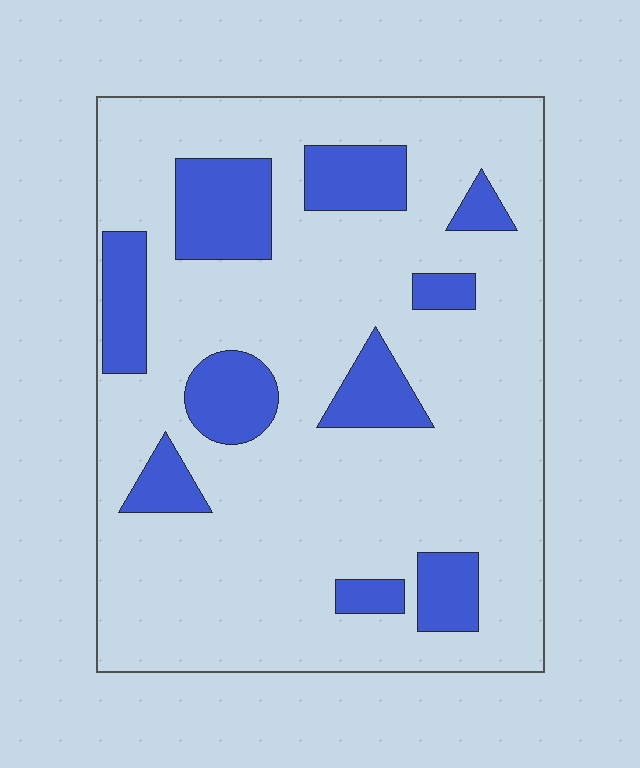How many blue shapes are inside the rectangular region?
10.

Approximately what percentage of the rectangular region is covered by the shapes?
Approximately 20%.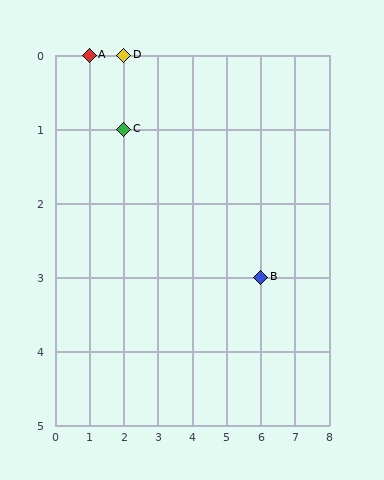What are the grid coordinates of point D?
Point D is at grid coordinates (2, 0).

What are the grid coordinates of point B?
Point B is at grid coordinates (6, 3).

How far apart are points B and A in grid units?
Points B and A are 5 columns and 3 rows apart (about 5.8 grid units diagonally).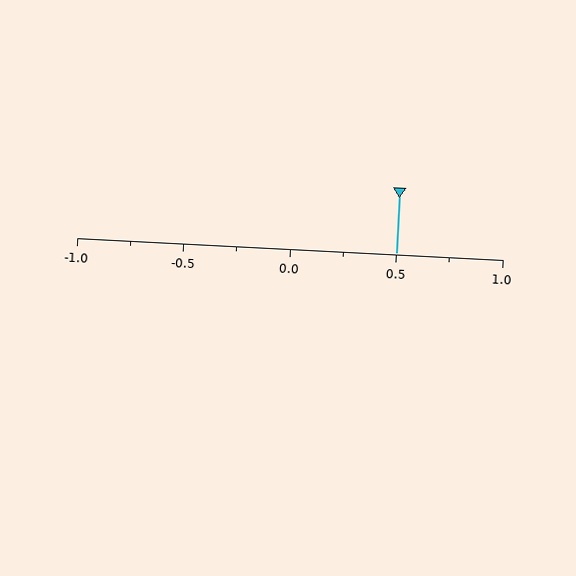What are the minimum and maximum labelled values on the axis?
The axis runs from -1.0 to 1.0.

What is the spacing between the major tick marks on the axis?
The major ticks are spaced 0.5 apart.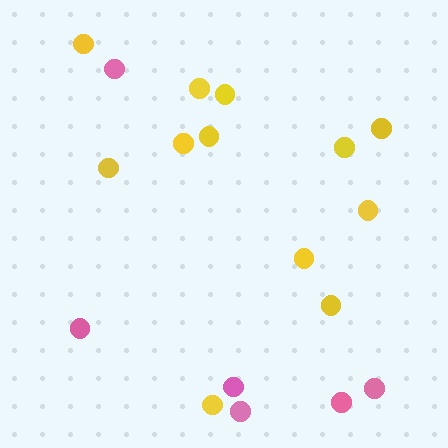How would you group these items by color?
There are 2 groups: one group of pink circles (6) and one group of yellow circles (12).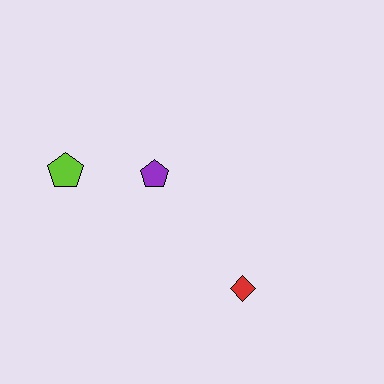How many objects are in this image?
There are 3 objects.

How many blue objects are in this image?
There are no blue objects.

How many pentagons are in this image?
There are 2 pentagons.